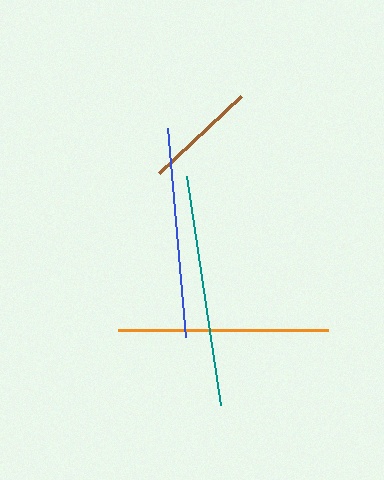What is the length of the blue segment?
The blue segment is approximately 210 pixels long.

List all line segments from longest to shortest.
From longest to shortest: teal, orange, blue, brown.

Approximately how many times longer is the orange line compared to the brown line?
The orange line is approximately 1.9 times the length of the brown line.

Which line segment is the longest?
The teal line is the longest at approximately 232 pixels.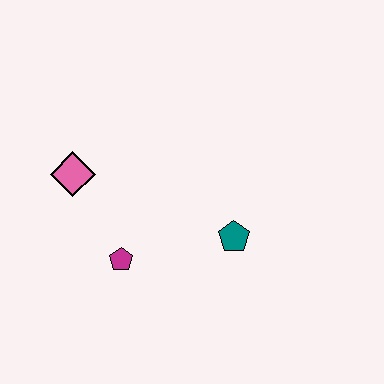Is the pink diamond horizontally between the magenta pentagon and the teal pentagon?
No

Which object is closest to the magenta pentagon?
The pink diamond is closest to the magenta pentagon.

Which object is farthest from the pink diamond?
The teal pentagon is farthest from the pink diamond.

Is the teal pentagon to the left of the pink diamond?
No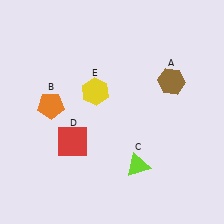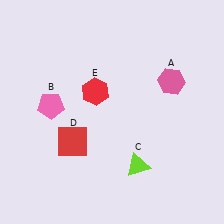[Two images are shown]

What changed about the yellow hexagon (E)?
In Image 1, E is yellow. In Image 2, it changed to red.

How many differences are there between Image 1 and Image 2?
There are 3 differences between the two images.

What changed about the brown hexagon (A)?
In Image 1, A is brown. In Image 2, it changed to pink.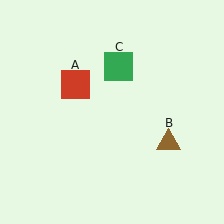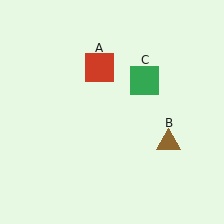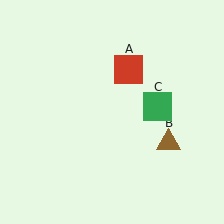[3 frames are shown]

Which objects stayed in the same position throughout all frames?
Brown triangle (object B) remained stationary.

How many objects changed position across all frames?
2 objects changed position: red square (object A), green square (object C).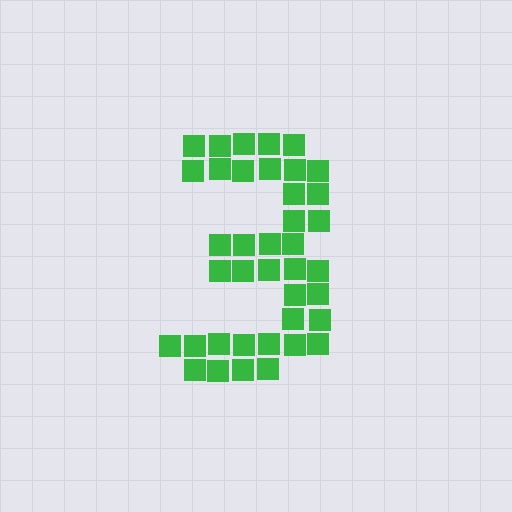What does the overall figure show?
The overall figure shows the digit 3.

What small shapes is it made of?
It is made of small squares.